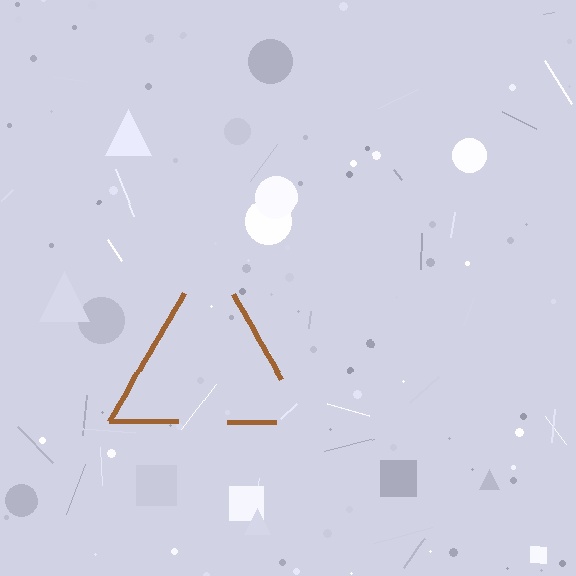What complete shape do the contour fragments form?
The contour fragments form a triangle.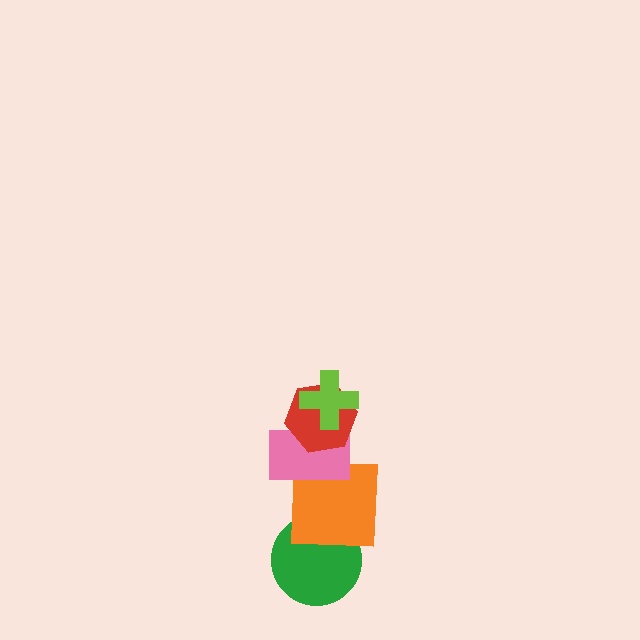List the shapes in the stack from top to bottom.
From top to bottom: the lime cross, the red hexagon, the pink rectangle, the orange square, the green circle.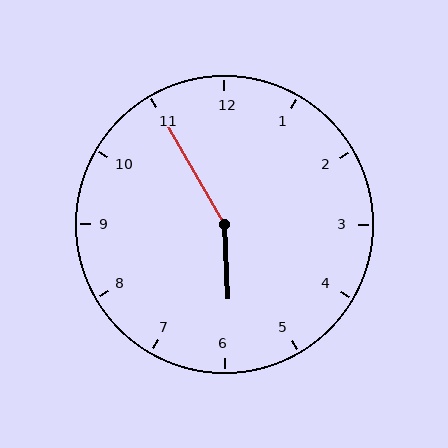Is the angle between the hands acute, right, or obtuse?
It is obtuse.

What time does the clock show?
5:55.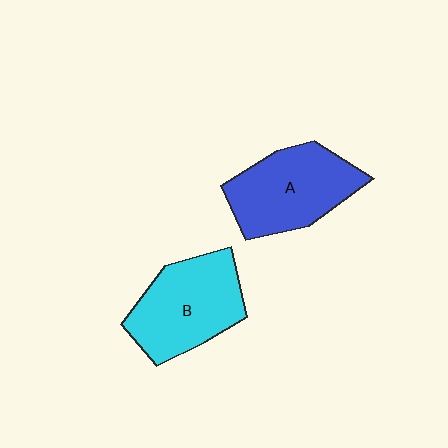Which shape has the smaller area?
Shape A (blue).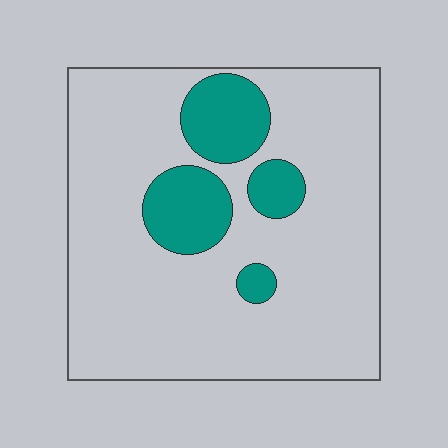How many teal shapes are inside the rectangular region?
4.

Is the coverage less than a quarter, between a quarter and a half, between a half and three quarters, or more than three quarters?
Less than a quarter.